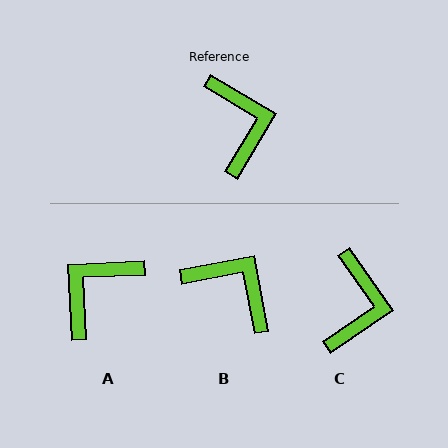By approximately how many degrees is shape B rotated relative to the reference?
Approximately 41 degrees counter-clockwise.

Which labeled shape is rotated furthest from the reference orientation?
A, about 124 degrees away.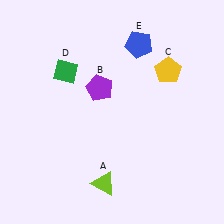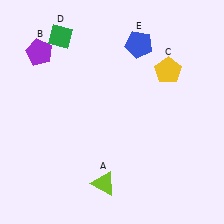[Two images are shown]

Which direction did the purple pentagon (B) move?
The purple pentagon (B) moved left.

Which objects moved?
The objects that moved are: the purple pentagon (B), the green diamond (D).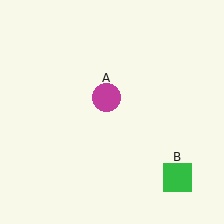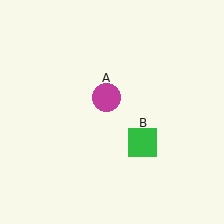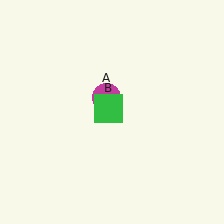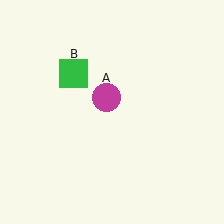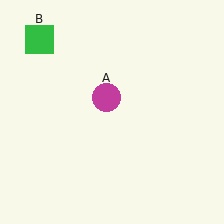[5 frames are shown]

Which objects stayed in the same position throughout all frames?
Magenta circle (object A) remained stationary.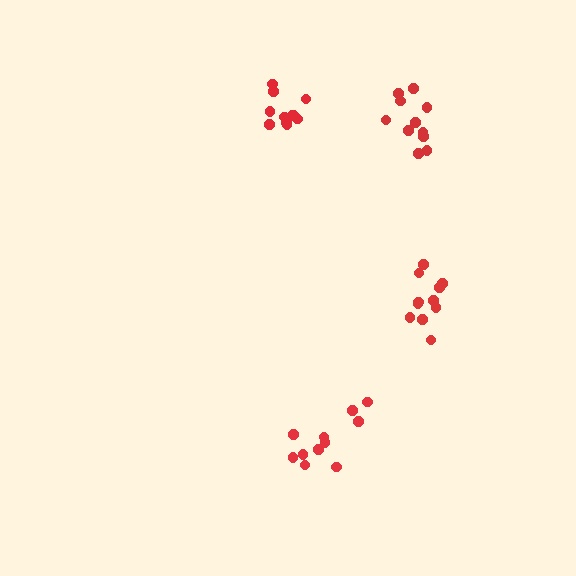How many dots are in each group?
Group 1: 11 dots, Group 2: 11 dots, Group 3: 11 dots, Group 4: 11 dots (44 total).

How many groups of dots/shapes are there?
There are 4 groups.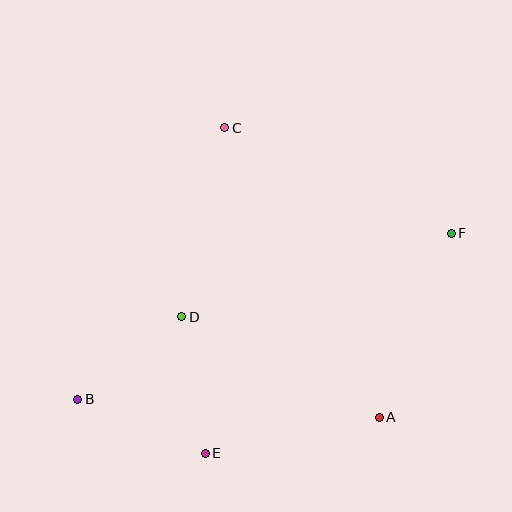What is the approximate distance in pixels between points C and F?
The distance between C and F is approximately 250 pixels.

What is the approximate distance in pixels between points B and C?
The distance between B and C is approximately 309 pixels.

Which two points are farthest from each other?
Points B and F are farthest from each other.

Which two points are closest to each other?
Points B and D are closest to each other.